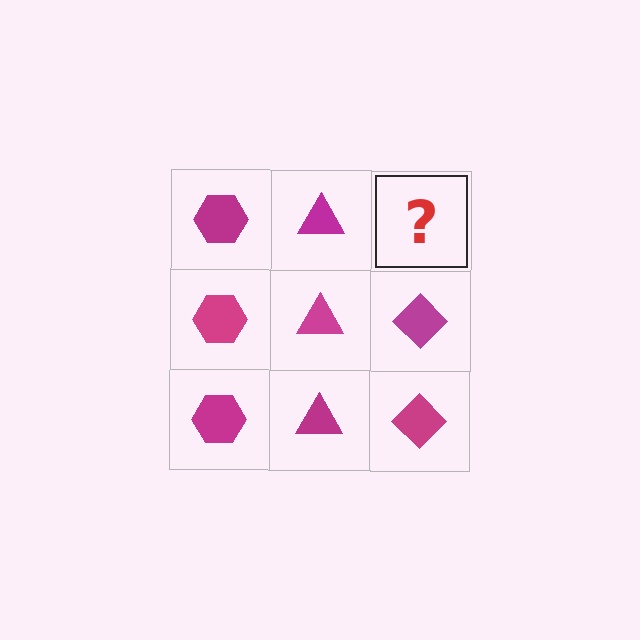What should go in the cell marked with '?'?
The missing cell should contain a magenta diamond.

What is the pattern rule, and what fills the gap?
The rule is that each column has a consistent shape. The gap should be filled with a magenta diamond.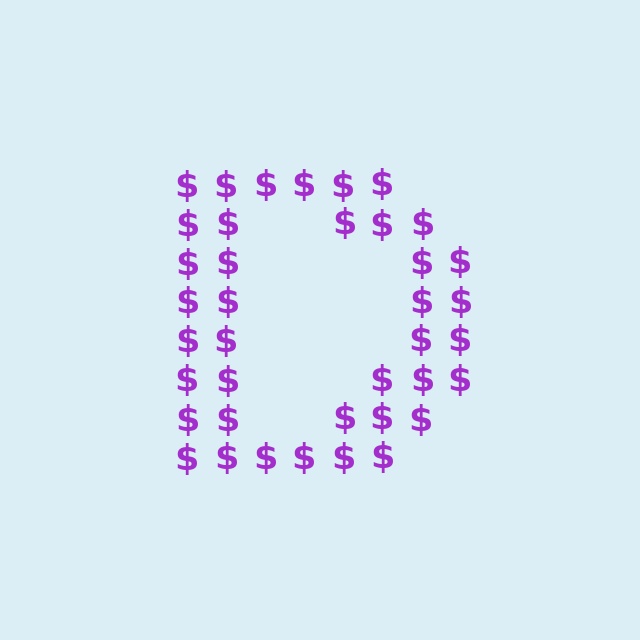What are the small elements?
The small elements are dollar signs.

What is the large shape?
The large shape is the letter D.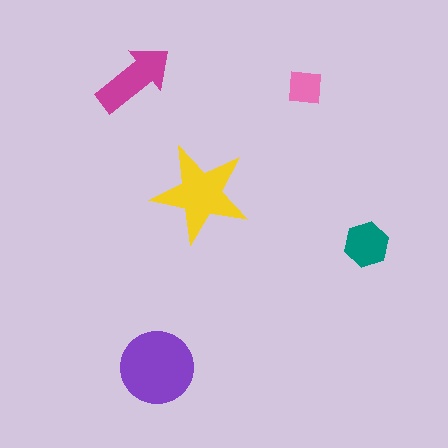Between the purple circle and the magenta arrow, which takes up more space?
The purple circle.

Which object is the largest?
The purple circle.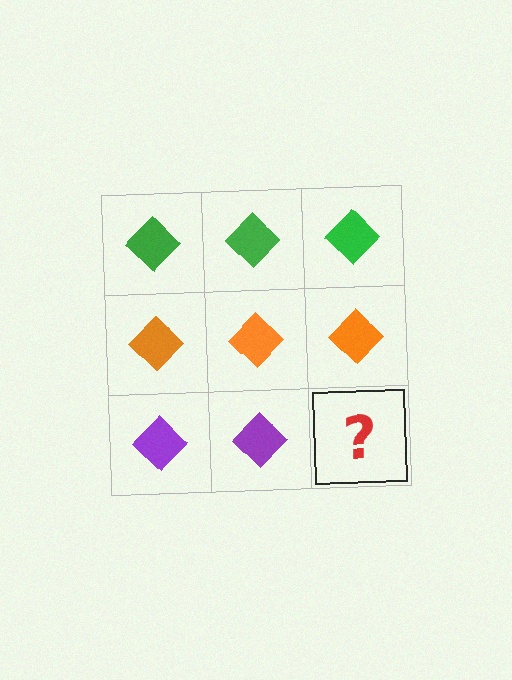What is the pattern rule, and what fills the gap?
The rule is that each row has a consistent color. The gap should be filled with a purple diamond.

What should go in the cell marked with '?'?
The missing cell should contain a purple diamond.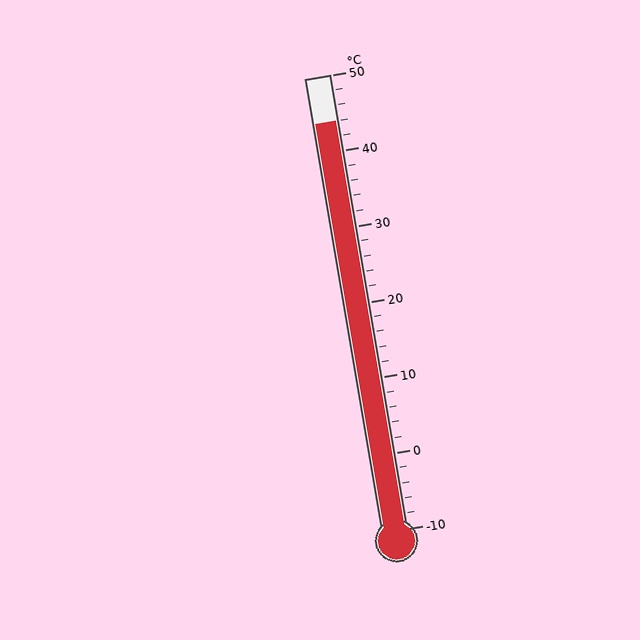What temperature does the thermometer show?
The thermometer shows approximately 44°C.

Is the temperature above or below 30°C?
The temperature is above 30°C.